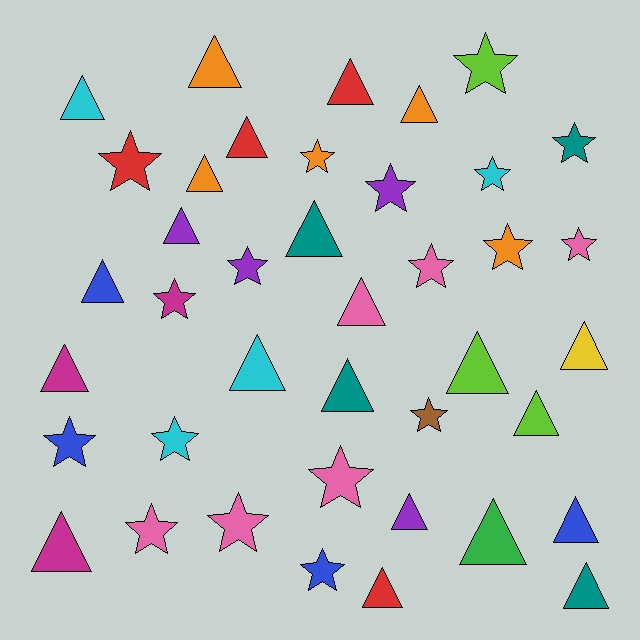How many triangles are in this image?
There are 22 triangles.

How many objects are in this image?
There are 40 objects.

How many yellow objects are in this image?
There is 1 yellow object.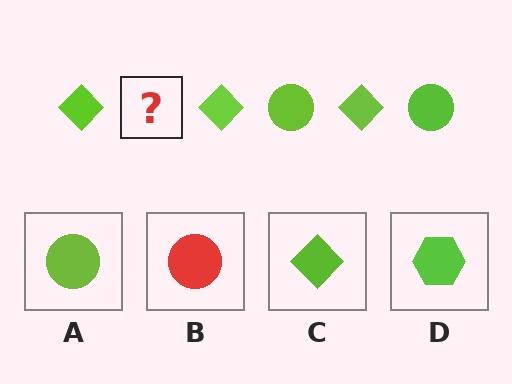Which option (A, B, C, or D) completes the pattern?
A.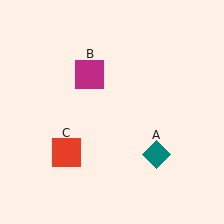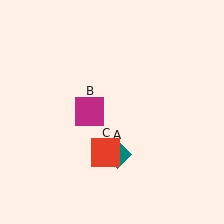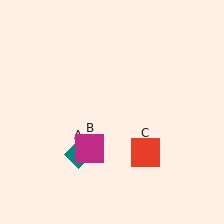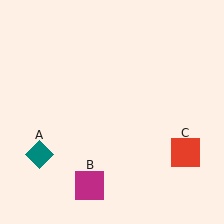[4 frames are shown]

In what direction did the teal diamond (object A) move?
The teal diamond (object A) moved left.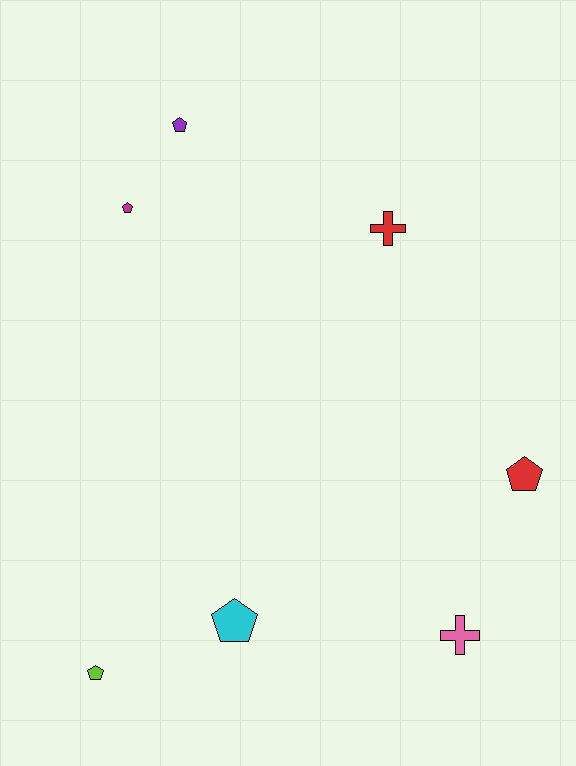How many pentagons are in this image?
There are 5 pentagons.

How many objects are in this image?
There are 7 objects.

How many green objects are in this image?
There are no green objects.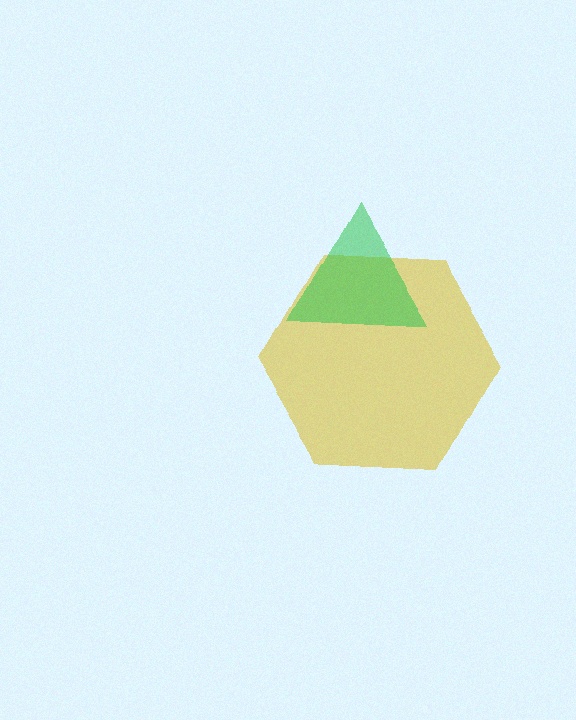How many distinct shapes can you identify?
There are 2 distinct shapes: a yellow hexagon, a green triangle.